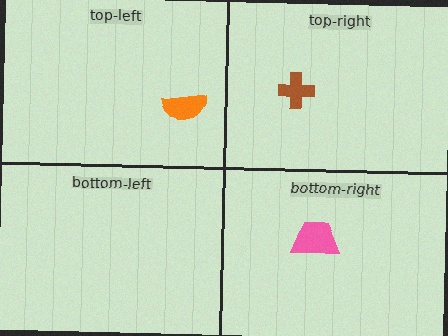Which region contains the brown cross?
The top-right region.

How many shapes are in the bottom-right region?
1.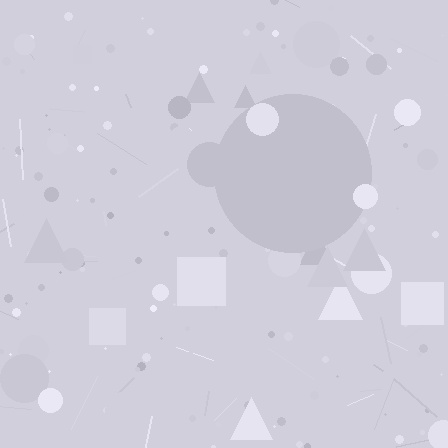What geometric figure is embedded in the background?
A circle is embedded in the background.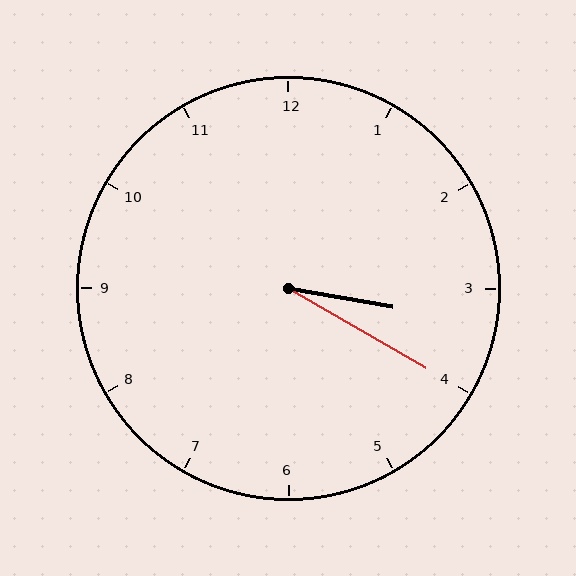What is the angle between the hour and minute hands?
Approximately 20 degrees.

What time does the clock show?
3:20.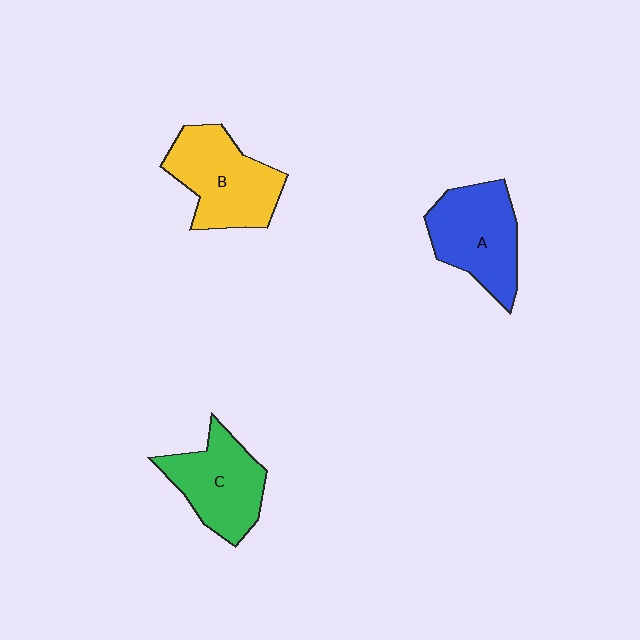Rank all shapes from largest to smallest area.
From largest to smallest: B (yellow), A (blue), C (green).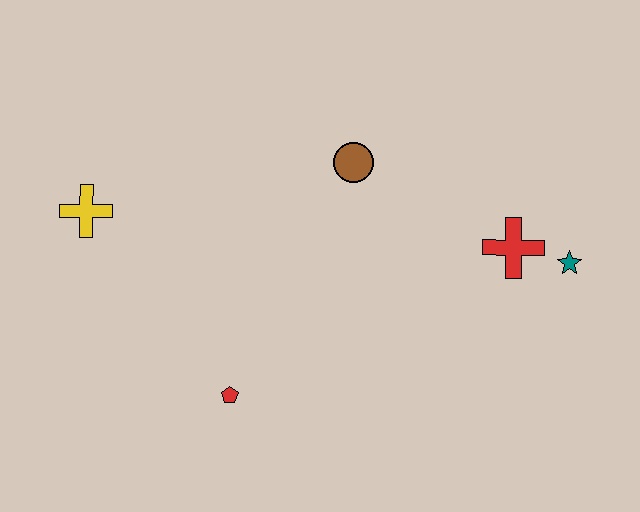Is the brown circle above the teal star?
Yes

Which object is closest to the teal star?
The red cross is closest to the teal star.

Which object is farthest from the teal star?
The yellow cross is farthest from the teal star.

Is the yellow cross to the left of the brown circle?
Yes